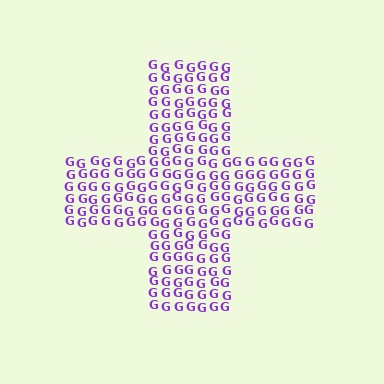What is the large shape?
The large shape is a cross.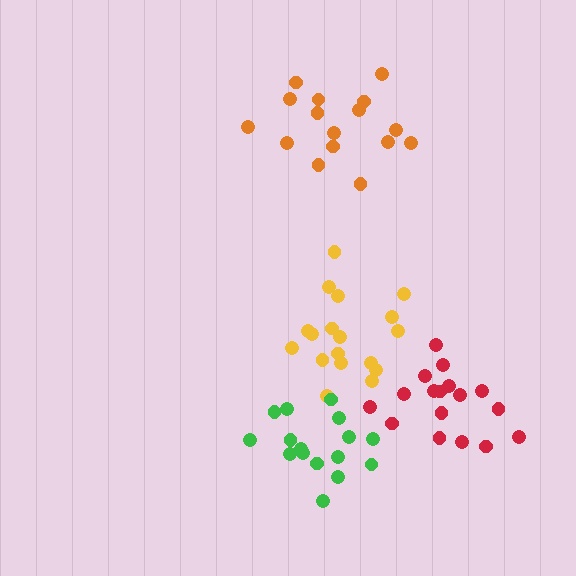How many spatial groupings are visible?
There are 4 spatial groupings.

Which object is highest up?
The orange cluster is topmost.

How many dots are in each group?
Group 1: 18 dots, Group 2: 16 dots, Group 3: 16 dots, Group 4: 17 dots (67 total).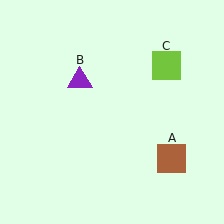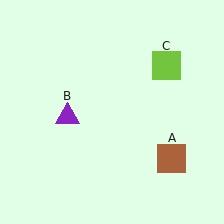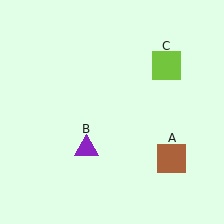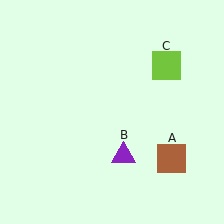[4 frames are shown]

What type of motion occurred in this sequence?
The purple triangle (object B) rotated counterclockwise around the center of the scene.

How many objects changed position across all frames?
1 object changed position: purple triangle (object B).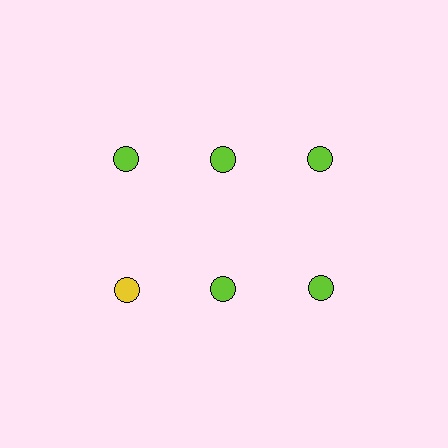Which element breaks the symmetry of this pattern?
The yellow circle in the second row, leftmost column breaks the symmetry. All other shapes are lime circles.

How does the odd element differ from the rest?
It has a different color: yellow instead of lime.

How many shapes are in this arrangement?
There are 6 shapes arranged in a grid pattern.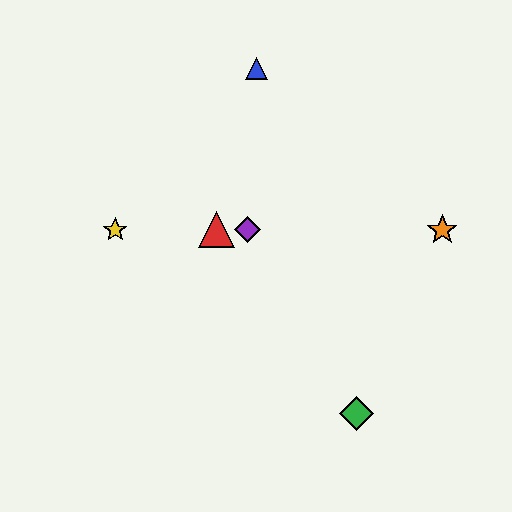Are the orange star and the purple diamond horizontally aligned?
Yes, both are at y≈230.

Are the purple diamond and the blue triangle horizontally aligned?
No, the purple diamond is at y≈230 and the blue triangle is at y≈69.